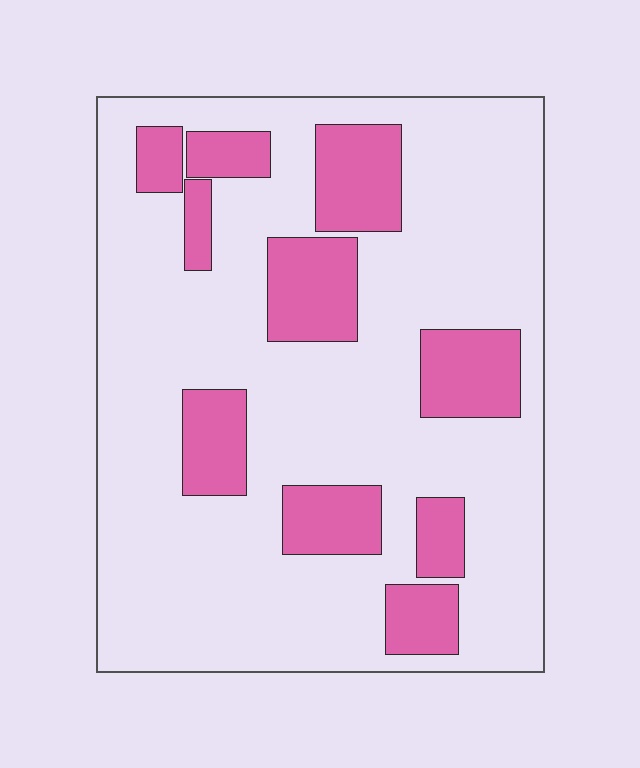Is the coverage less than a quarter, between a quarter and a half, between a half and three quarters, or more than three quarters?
Less than a quarter.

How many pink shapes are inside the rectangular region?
10.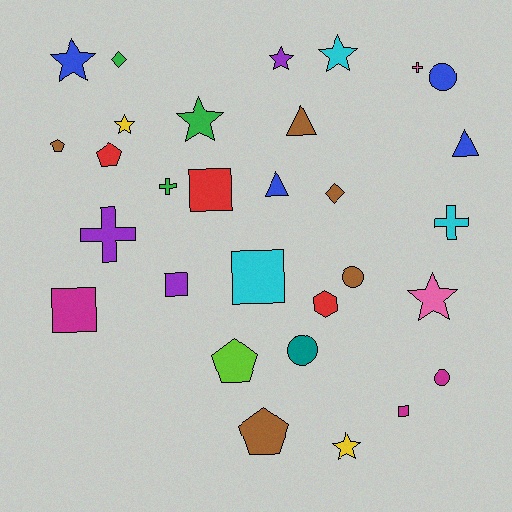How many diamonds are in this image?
There are 2 diamonds.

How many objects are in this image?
There are 30 objects.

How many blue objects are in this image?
There are 4 blue objects.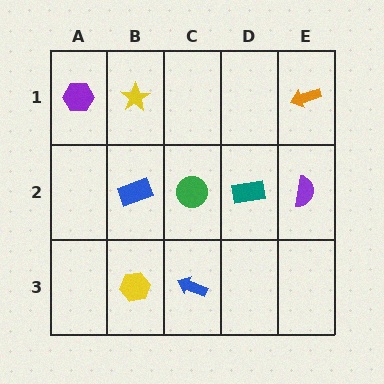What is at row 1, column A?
A purple hexagon.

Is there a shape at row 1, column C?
No, that cell is empty.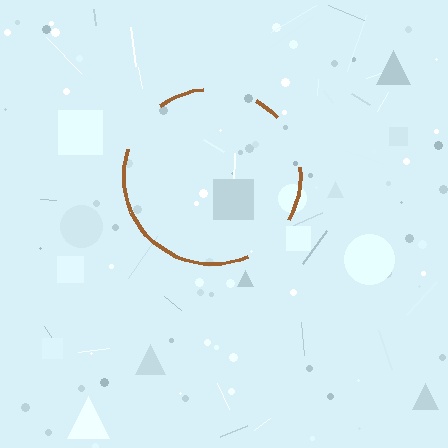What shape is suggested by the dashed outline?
The dashed outline suggests a circle.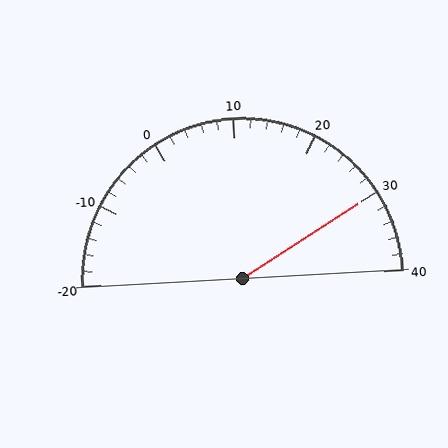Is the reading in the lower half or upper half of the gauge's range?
The reading is in the upper half of the range (-20 to 40).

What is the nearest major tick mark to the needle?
The nearest major tick mark is 30.